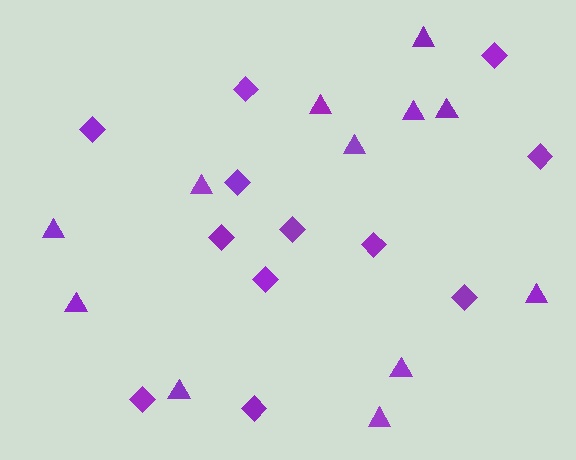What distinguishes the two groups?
There are 2 groups: one group of diamonds (12) and one group of triangles (12).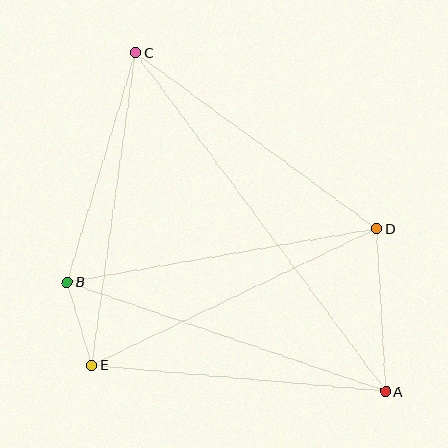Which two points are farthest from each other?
Points A and C are farthest from each other.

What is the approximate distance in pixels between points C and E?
The distance between C and E is approximately 315 pixels.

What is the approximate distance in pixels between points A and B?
The distance between A and B is approximately 336 pixels.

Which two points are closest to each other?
Points B and E are closest to each other.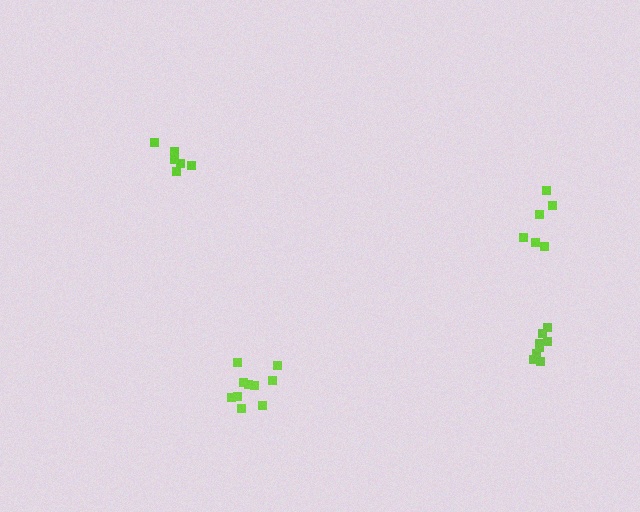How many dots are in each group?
Group 1: 6 dots, Group 2: 8 dots, Group 3: 6 dots, Group 4: 10 dots (30 total).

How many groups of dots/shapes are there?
There are 4 groups.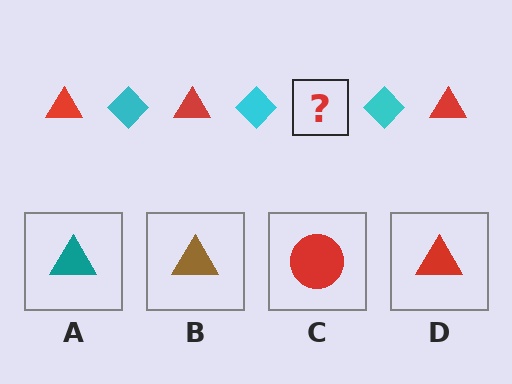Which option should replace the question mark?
Option D.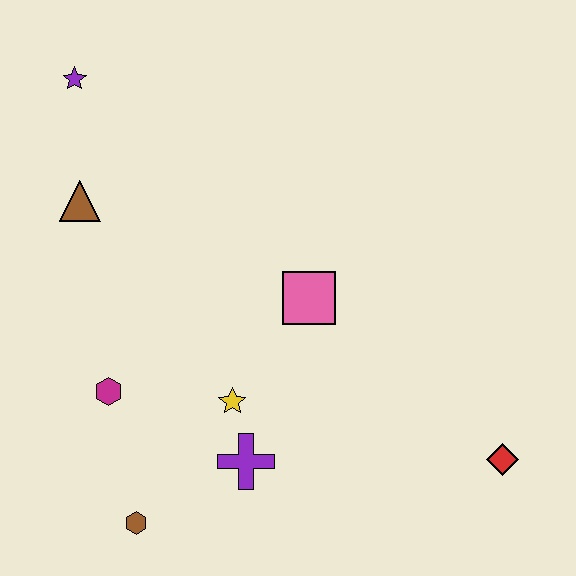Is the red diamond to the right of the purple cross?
Yes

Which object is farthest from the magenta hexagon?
The red diamond is farthest from the magenta hexagon.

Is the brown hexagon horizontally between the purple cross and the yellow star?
No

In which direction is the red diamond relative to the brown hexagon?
The red diamond is to the right of the brown hexagon.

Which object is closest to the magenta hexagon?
The yellow star is closest to the magenta hexagon.